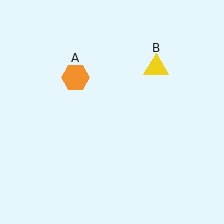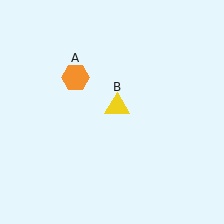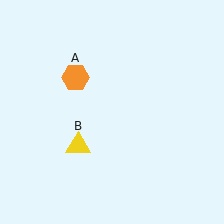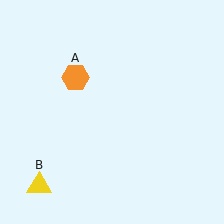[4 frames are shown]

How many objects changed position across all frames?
1 object changed position: yellow triangle (object B).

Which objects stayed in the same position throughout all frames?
Orange hexagon (object A) remained stationary.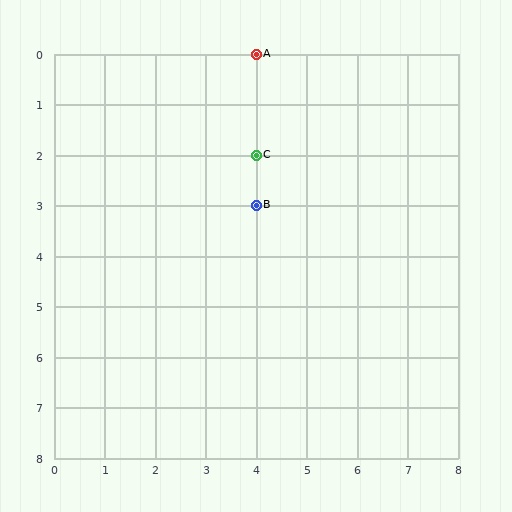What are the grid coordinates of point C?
Point C is at grid coordinates (4, 2).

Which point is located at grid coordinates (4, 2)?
Point C is at (4, 2).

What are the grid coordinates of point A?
Point A is at grid coordinates (4, 0).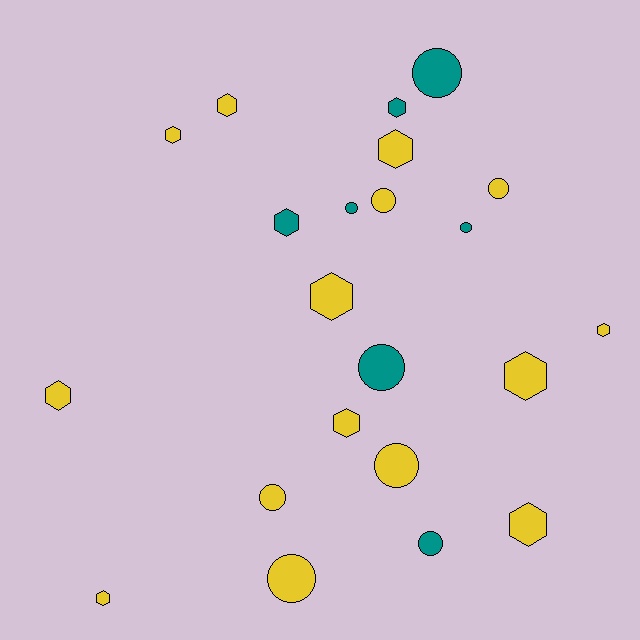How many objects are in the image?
There are 22 objects.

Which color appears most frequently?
Yellow, with 15 objects.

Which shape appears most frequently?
Hexagon, with 12 objects.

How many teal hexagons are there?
There are 2 teal hexagons.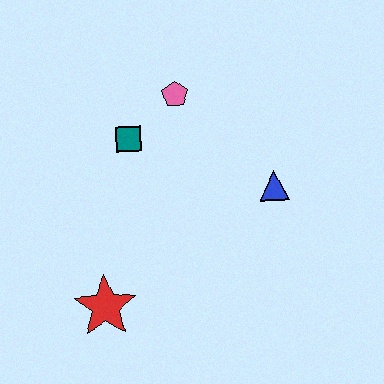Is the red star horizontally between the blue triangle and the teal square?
No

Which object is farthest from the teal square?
The red star is farthest from the teal square.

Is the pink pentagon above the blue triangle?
Yes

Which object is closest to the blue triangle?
The pink pentagon is closest to the blue triangle.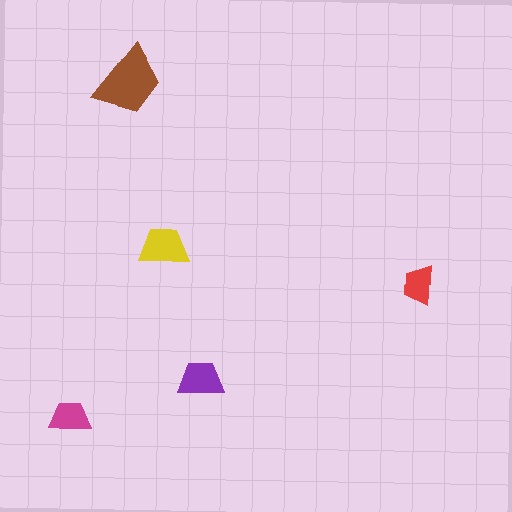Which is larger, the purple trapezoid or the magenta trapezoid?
The purple one.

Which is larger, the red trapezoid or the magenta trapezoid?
The magenta one.